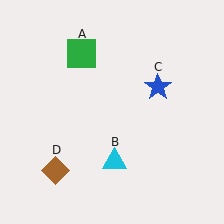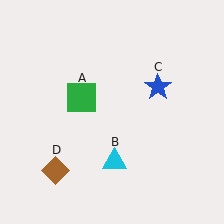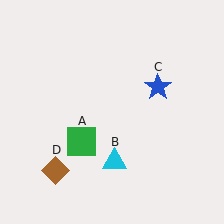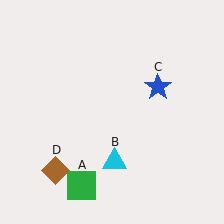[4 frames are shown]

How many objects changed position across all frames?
1 object changed position: green square (object A).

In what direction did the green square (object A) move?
The green square (object A) moved down.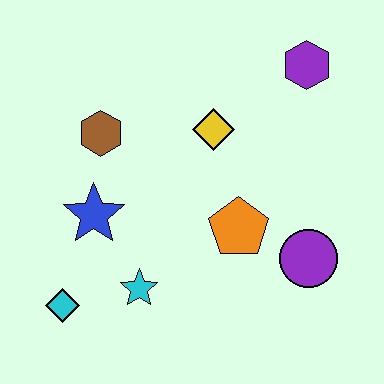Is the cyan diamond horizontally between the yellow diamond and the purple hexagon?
No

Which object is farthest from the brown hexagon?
The purple circle is farthest from the brown hexagon.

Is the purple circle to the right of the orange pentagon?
Yes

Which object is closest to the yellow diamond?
The orange pentagon is closest to the yellow diamond.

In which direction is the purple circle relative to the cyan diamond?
The purple circle is to the right of the cyan diamond.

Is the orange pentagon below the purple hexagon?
Yes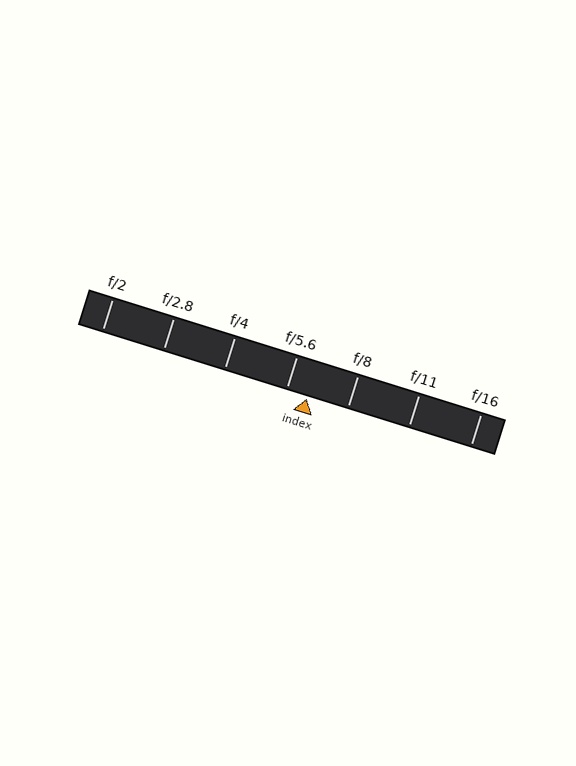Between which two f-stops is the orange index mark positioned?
The index mark is between f/5.6 and f/8.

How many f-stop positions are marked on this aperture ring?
There are 7 f-stop positions marked.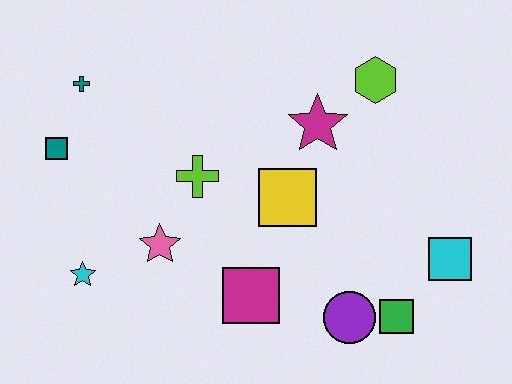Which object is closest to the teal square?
The teal cross is closest to the teal square.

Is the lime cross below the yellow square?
No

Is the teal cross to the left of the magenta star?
Yes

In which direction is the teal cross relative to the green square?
The teal cross is to the left of the green square.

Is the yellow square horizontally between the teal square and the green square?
Yes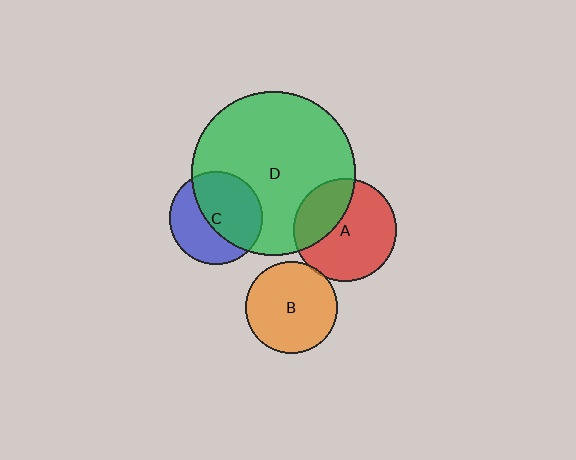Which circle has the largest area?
Circle D (green).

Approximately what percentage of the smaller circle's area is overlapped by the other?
Approximately 35%.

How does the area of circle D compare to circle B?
Approximately 3.2 times.